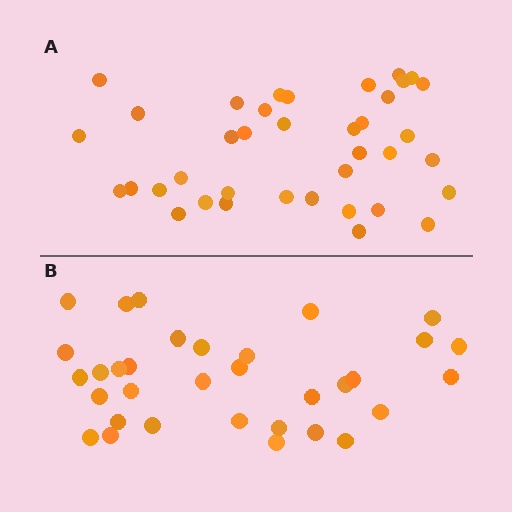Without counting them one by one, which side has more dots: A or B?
Region A (the top region) has more dots.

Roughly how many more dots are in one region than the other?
Region A has about 5 more dots than region B.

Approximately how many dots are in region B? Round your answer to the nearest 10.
About 30 dots. (The exact count is 33, which rounds to 30.)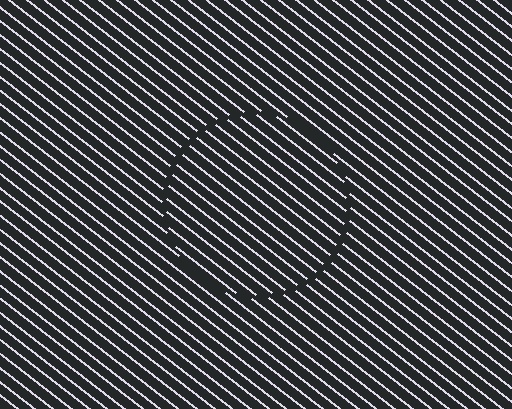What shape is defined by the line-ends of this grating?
An illusory circle. The interior of the shape contains the same grating, shifted by half a period — the contour is defined by the phase discontinuity where line-ends from the inner and outer gratings abut.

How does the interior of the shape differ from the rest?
The interior of the shape contains the same grating, shifted by half a period — the contour is defined by the phase discontinuity where line-ends from the inner and outer gratings abut.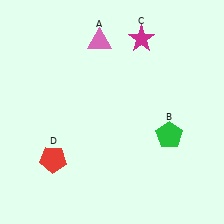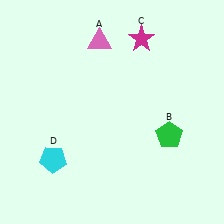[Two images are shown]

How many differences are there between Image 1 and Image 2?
There is 1 difference between the two images.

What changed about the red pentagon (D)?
In Image 1, D is red. In Image 2, it changed to cyan.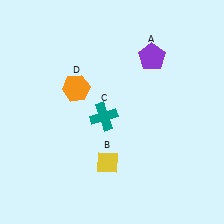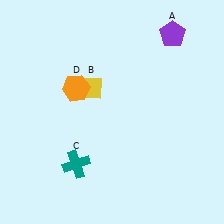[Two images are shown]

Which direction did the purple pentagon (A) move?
The purple pentagon (A) moved up.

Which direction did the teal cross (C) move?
The teal cross (C) moved down.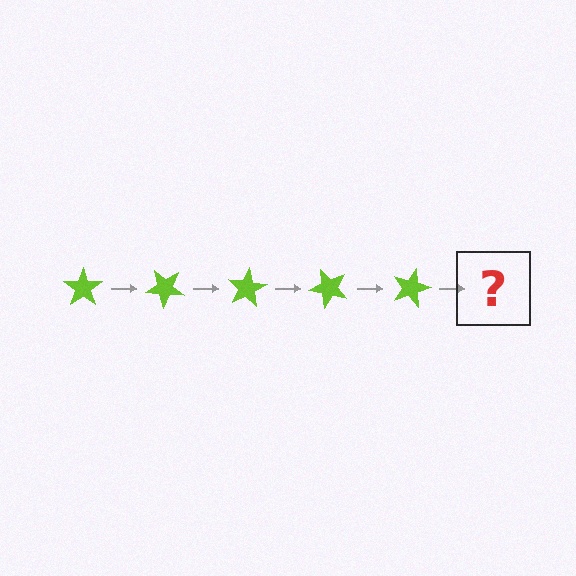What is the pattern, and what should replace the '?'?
The pattern is that the star rotates 40 degrees each step. The '?' should be a lime star rotated 200 degrees.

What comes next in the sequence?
The next element should be a lime star rotated 200 degrees.